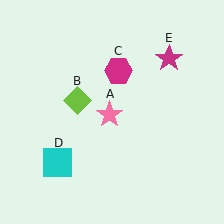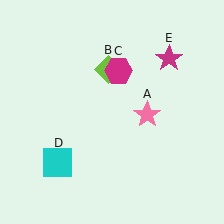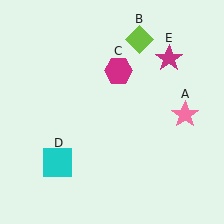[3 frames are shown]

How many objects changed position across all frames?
2 objects changed position: pink star (object A), lime diamond (object B).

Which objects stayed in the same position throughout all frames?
Magenta hexagon (object C) and cyan square (object D) and magenta star (object E) remained stationary.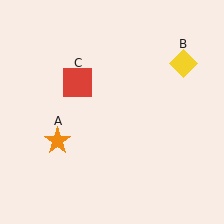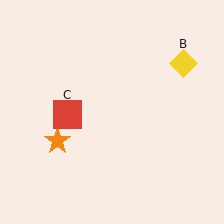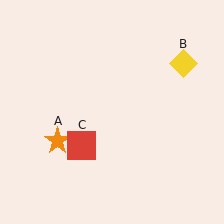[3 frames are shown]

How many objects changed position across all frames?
1 object changed position: red square (object C).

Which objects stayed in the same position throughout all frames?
Orange star (object A) and yellow diamond (object B) remained stationary.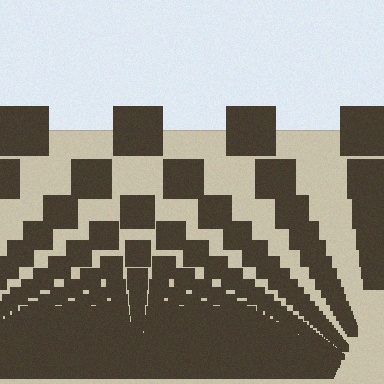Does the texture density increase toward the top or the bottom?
Density increases toward the bottom.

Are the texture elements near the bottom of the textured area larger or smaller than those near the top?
Smaller. The gradient is inverted — elements near the bottom are smaller and denser.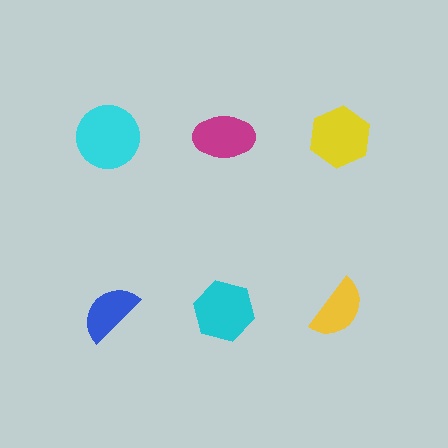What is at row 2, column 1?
A blue semicircle.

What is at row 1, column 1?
A cyan circle.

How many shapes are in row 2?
3 shapes.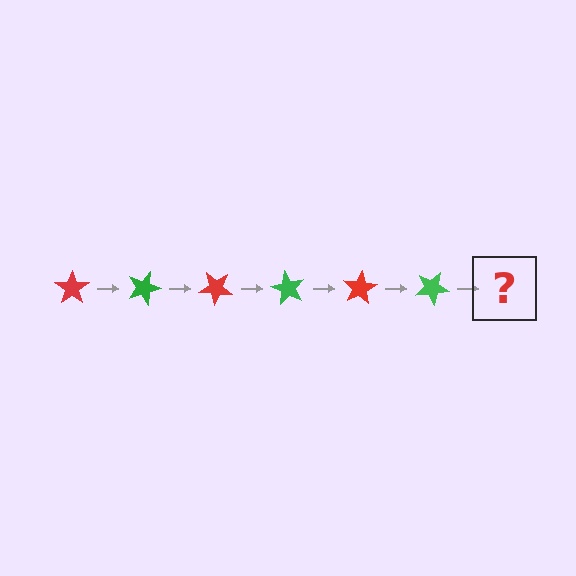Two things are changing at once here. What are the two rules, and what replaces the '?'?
The two rules are that it rotates 20 degrees each step and the color cycles through red and green. The '?' should be a red star, rotated 120 degrees from the start.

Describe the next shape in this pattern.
It should be a red star, rotated 120 degrees from the start.